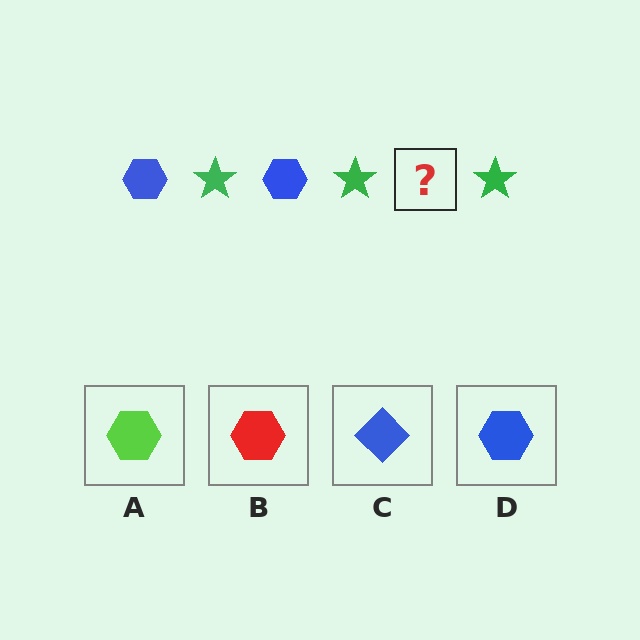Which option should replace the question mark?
Option D.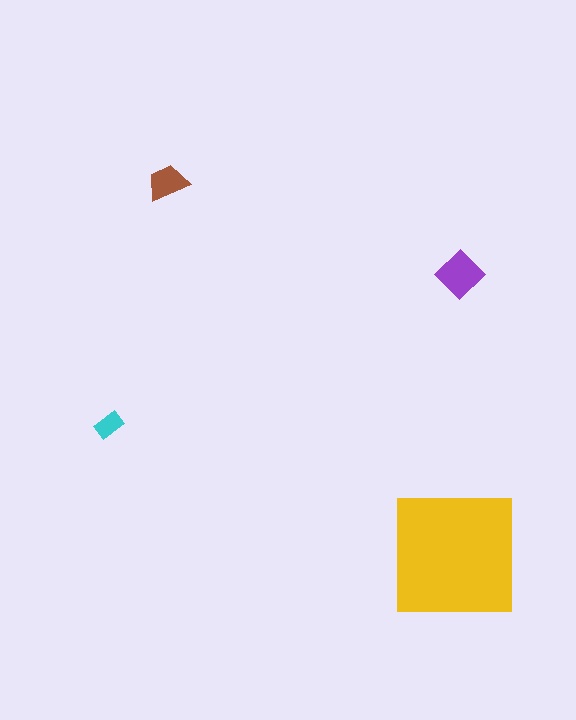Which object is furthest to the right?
The purple diamond is rightmost.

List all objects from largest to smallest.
The yellow square, the purple diamond, the brown trapezoid, the cyan rectangle.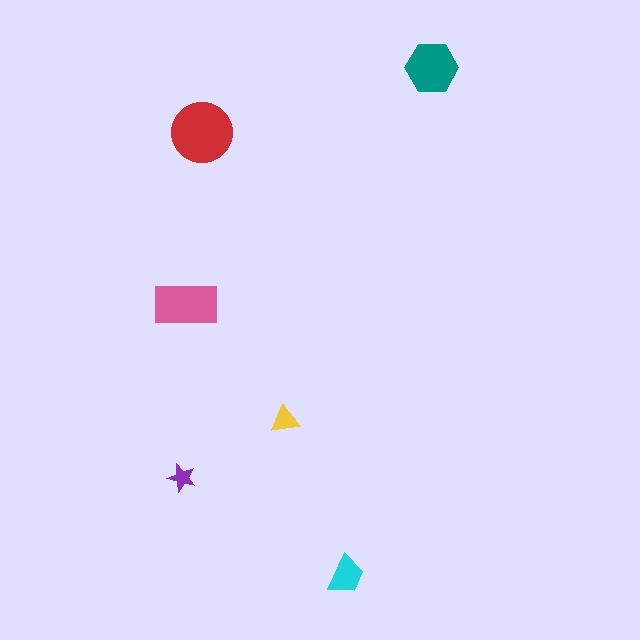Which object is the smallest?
The purple star.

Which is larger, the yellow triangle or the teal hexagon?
The teal hexagon.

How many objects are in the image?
There are 6 objects in the image.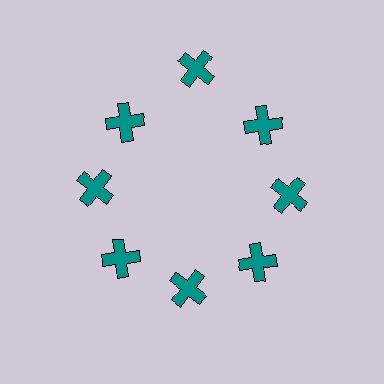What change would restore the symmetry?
The symmetry would be restored by moving it inward, back onto the ring so that all 8 crosses sit at equal angles and equal distance from the center.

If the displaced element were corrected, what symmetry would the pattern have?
It would have 8-fold rotational symmetry — the pattern would map onto itself every 45 degrees.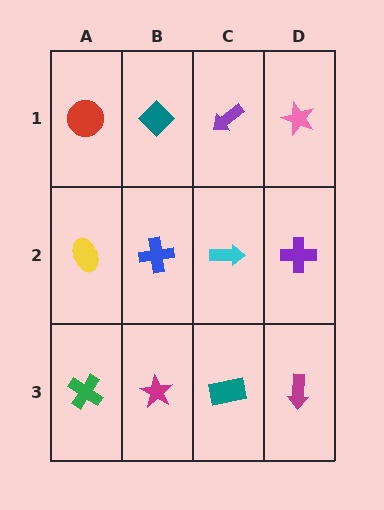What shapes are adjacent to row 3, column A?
A yellow ellipse (row 2, column A), a magenta star (row 3, column B).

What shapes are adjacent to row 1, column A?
A yellow ellipse (row 2, column A), a teal diamond (row 1, column B).